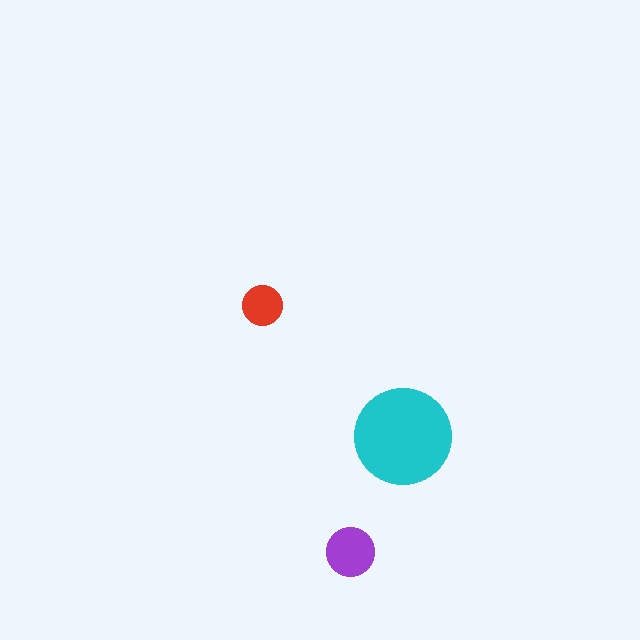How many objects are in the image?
There are 3 objects in the image.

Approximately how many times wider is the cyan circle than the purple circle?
About 2 times wider.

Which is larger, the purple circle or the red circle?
The purple one.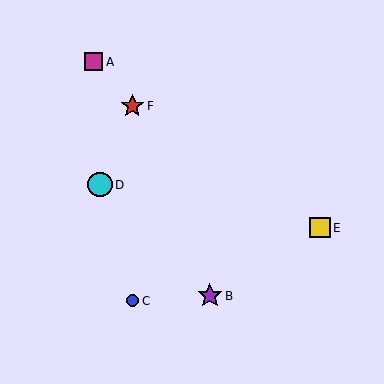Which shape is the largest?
The purple star (labeled B) is the largest.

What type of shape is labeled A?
Shape A is a magenta square.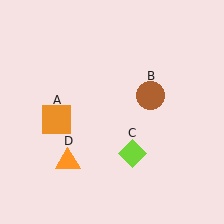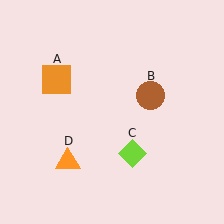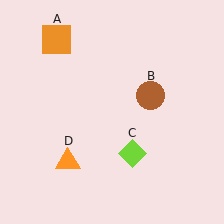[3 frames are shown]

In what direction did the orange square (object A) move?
The orange square (object A) moved up.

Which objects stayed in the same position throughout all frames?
Brown circle (object B) and lime diamond (object C) and orange triangle (object D) remained stationary.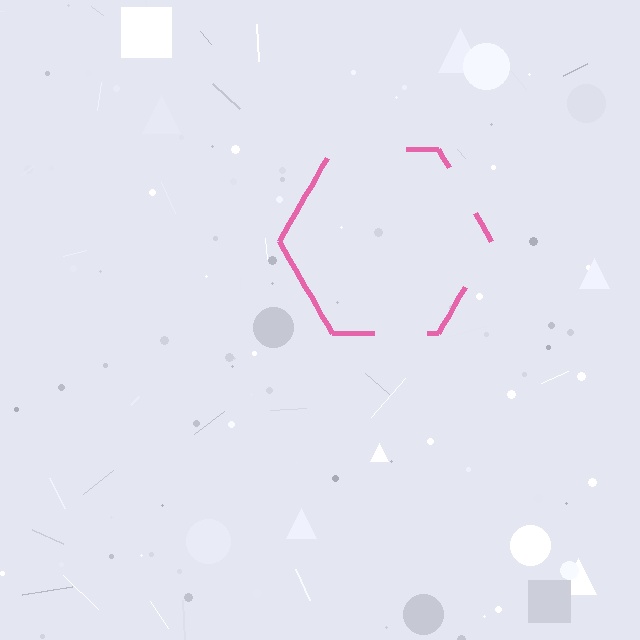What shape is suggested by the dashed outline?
The dashed outline suggests a hexagon.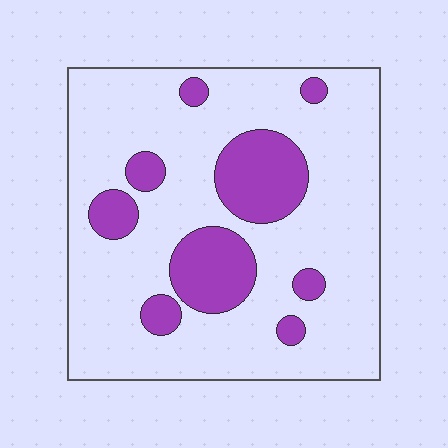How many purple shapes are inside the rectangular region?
9.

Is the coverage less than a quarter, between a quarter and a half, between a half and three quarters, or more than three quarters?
Less than a quarter.